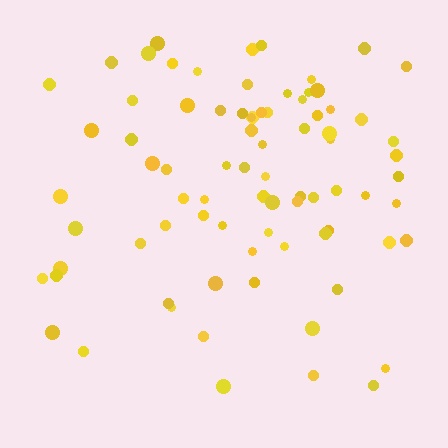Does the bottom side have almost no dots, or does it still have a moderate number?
Still a moderate number, just noticeably fewer than the top.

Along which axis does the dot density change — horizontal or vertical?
Vertical.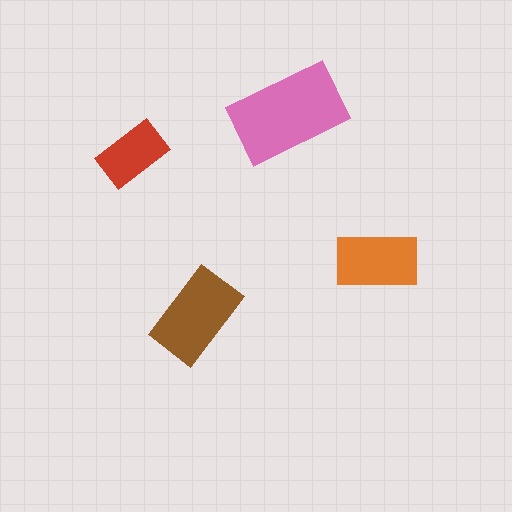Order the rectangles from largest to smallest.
the pink one, the brown one, the orange one, the red one.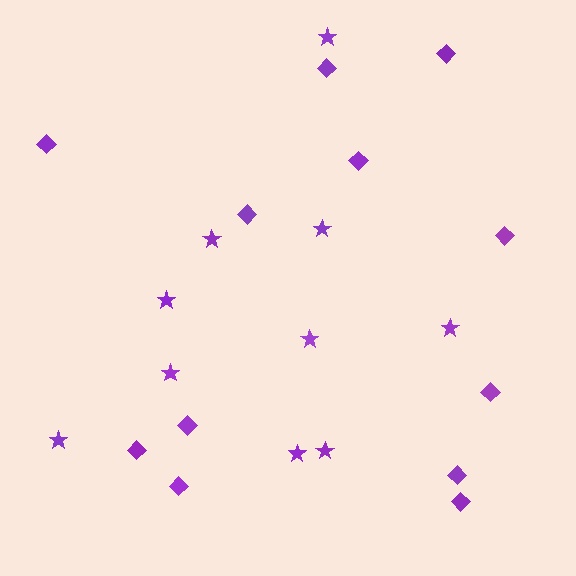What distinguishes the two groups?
There are 2 groups: one group of diamonds (12) and one group of stars (10).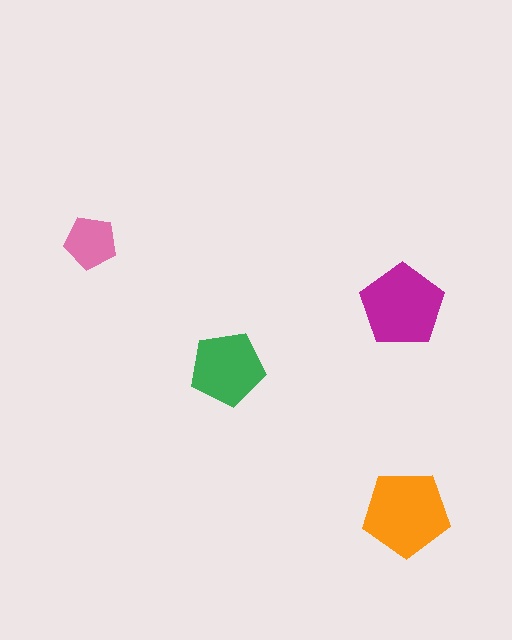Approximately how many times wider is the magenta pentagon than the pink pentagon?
About 1.5 times wider.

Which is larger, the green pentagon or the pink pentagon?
The green one.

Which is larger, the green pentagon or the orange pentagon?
The orange one.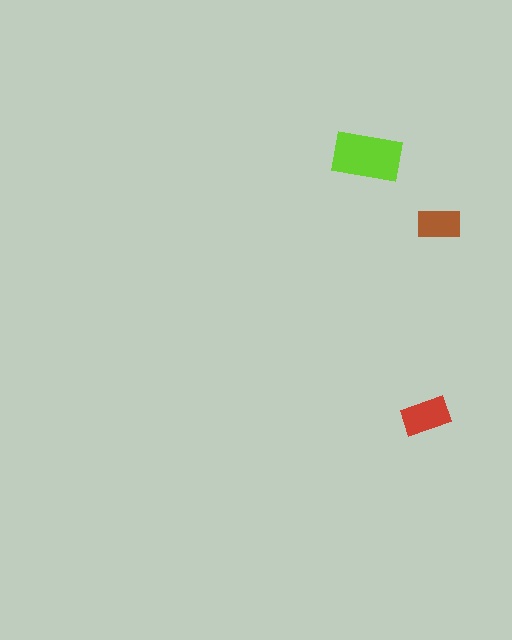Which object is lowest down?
The red rectangle is bottommost.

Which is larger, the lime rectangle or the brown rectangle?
The lime one.